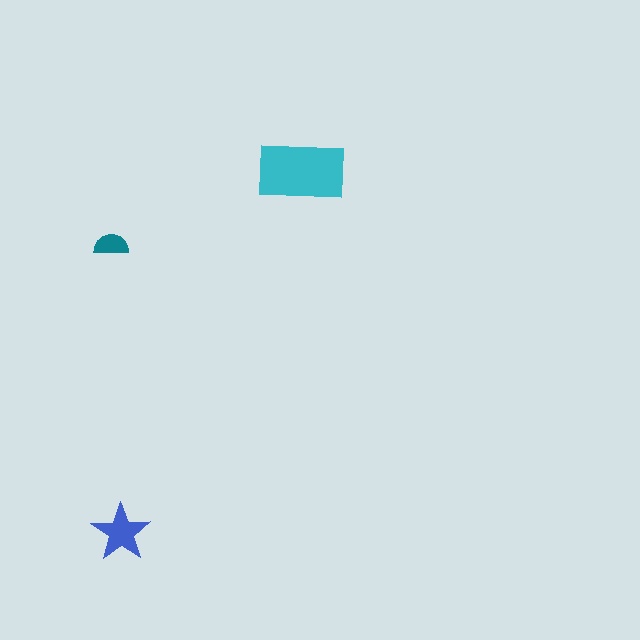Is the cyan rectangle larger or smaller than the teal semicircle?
Larger.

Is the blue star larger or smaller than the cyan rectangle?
Smaller.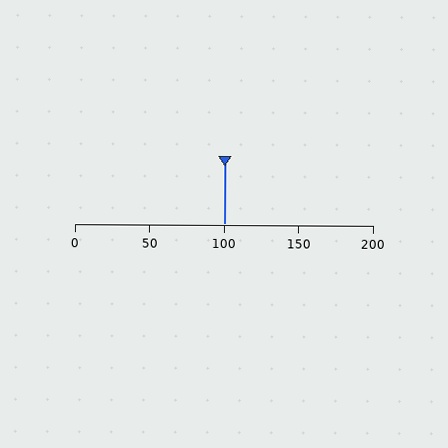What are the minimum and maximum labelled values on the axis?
The axis runs from 0 to 200.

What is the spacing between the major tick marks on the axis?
The major ticks are spaced 50 apart.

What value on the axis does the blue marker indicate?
The marker indicates approximately 100.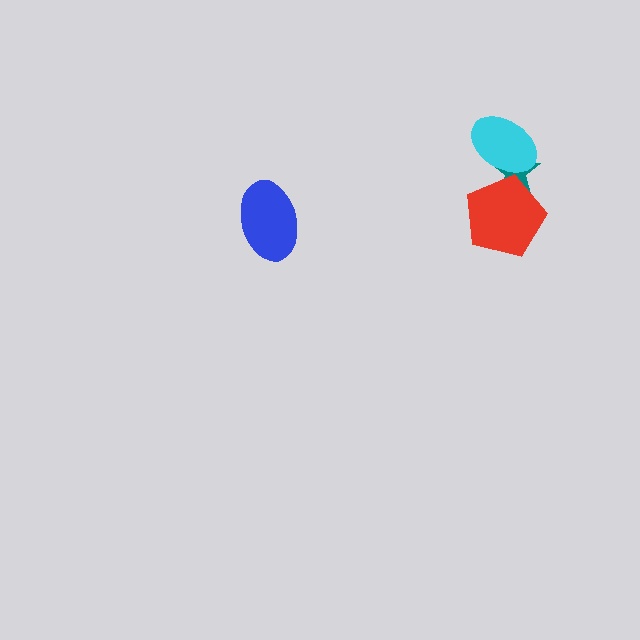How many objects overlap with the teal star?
2 objects overlap with the teal star.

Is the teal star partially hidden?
Yes, it is partially covered by another shape.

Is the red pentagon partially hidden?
No, no other shape covers it.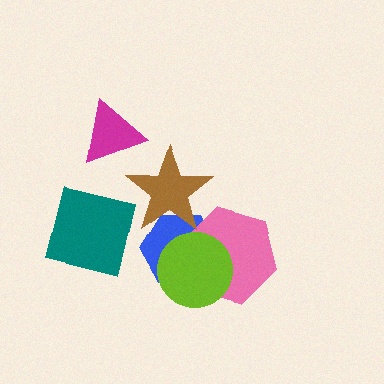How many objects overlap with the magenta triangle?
0 objects overlap with the magenta triangle.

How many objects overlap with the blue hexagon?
3 objects overlap with the blue hexagon.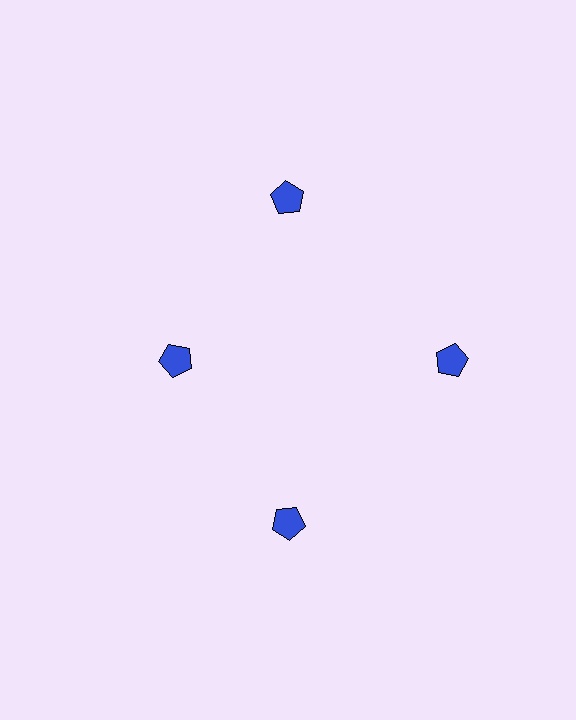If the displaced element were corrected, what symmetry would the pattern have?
It would have 4-fold rotational symmetry — the pattern would map onto itself every 90 degrees.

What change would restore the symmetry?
The symmetry would be restored by moving it outward, back onto the ring so that all 4 pentagons sit at equal angles and equal distance from the center.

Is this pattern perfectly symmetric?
No. The 4 blue pentagons are arranged in a ring, but one element near the 9 o'clock position is pulled inward toward the center, breaking the 4-fold rotational symmetry.